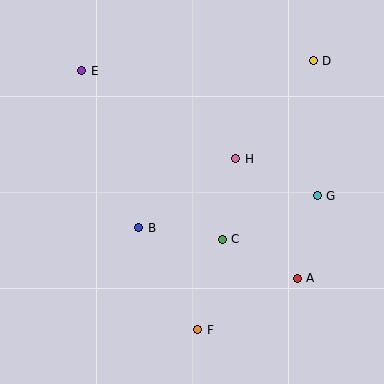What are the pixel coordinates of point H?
Point H is at (236, 159).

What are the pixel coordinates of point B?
Point B is at (139, 228).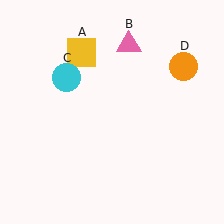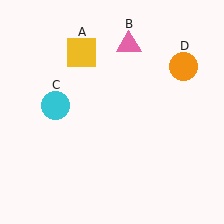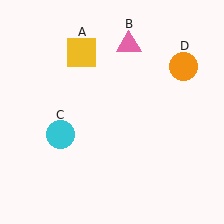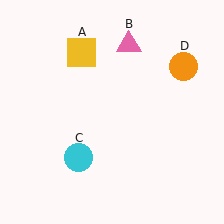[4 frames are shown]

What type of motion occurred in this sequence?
The cyan circle (object C) rotated counterclockwise around the center of the scene.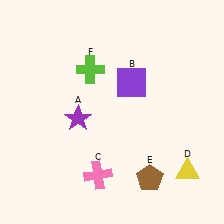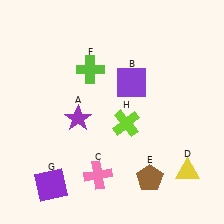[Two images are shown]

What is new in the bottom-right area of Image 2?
A lime cross (H) was added in the bottom-right area of Image 2.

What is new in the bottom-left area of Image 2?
A purple square (G) was added in the bottom-left area of Image 2.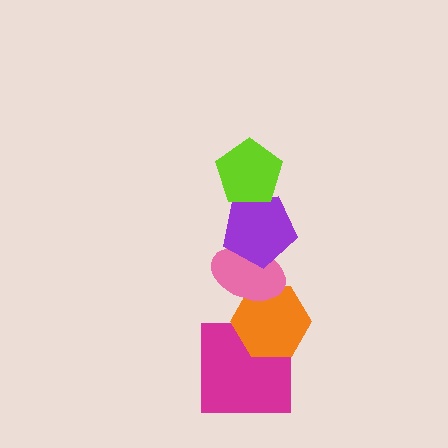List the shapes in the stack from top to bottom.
From top to bottom: the lime pentagon, the purple pentagon, the pink ellipse, the orange hexagon, the magenta square.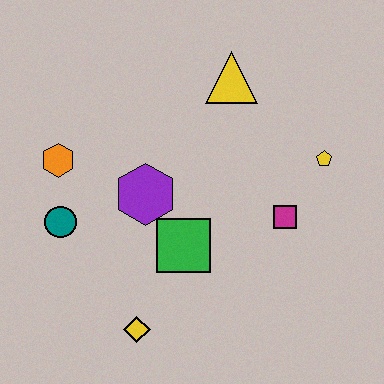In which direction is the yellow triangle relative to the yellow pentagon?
The yellow triangle is to the left of the yellow pentagon.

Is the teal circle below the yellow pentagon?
Yes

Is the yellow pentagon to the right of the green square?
Yes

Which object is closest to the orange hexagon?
The teal circle is closest to the orange hexagon.